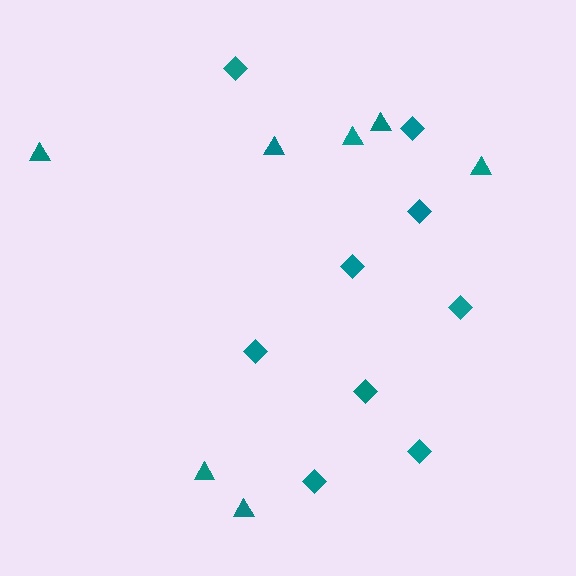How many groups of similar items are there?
There are 2 groups: one group of triangles (7) and one group of diamonds (9).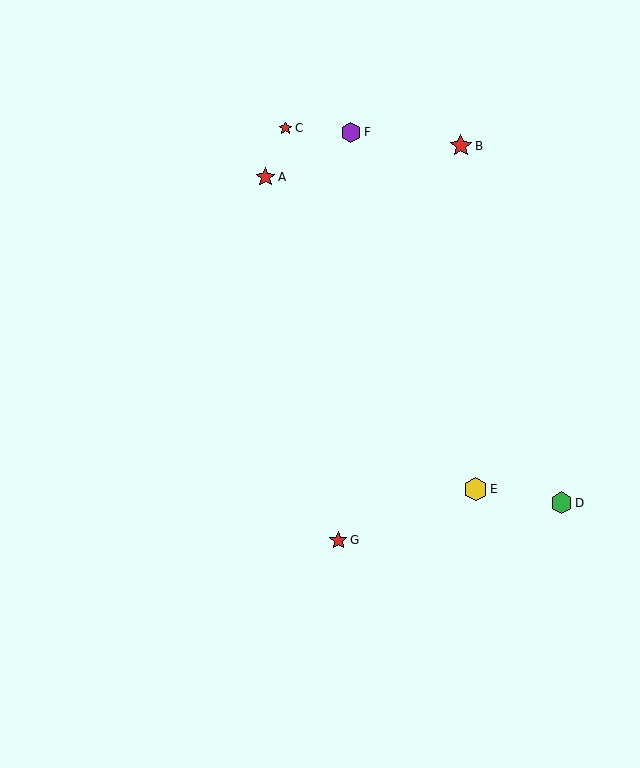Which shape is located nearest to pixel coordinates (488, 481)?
The yellow hexagon (labeled E) at (475, 489) is nearest to that location.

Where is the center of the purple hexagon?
The center of the purple hexagon is at (351, 132).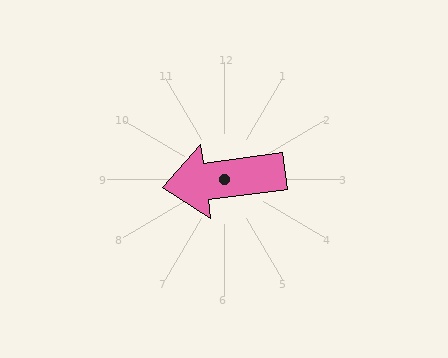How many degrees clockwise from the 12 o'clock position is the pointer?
Approximately 263 degrees.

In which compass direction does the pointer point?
West.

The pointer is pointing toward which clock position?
Roughly 9 o'clock.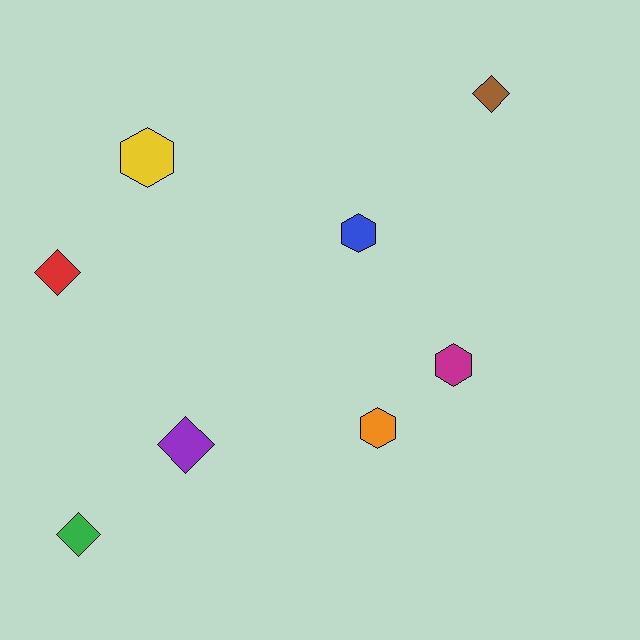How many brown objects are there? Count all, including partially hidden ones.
There is 1 brown object.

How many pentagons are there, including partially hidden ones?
There are no pentagons.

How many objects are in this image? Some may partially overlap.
There are 8 objects.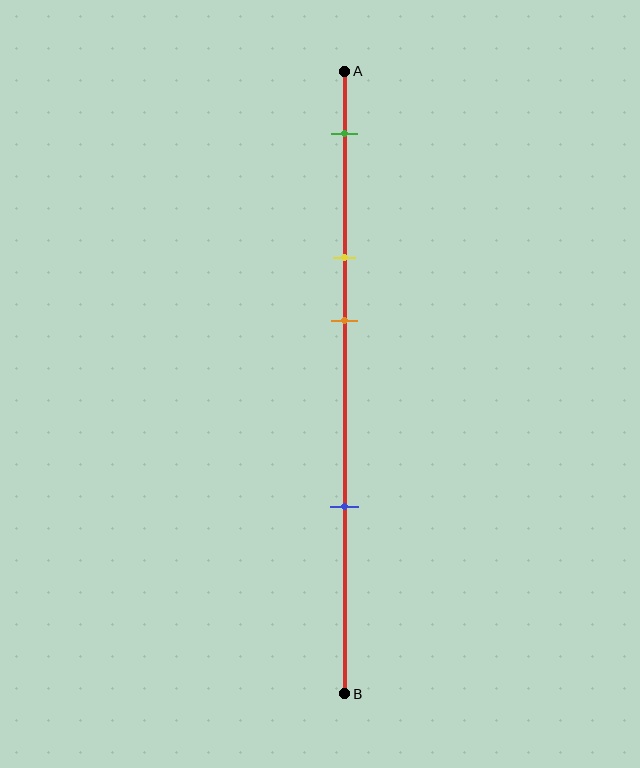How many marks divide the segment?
There are 4 marks dividing the segment.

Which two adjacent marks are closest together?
The yellow and orange marks are the closest adjacent pair.